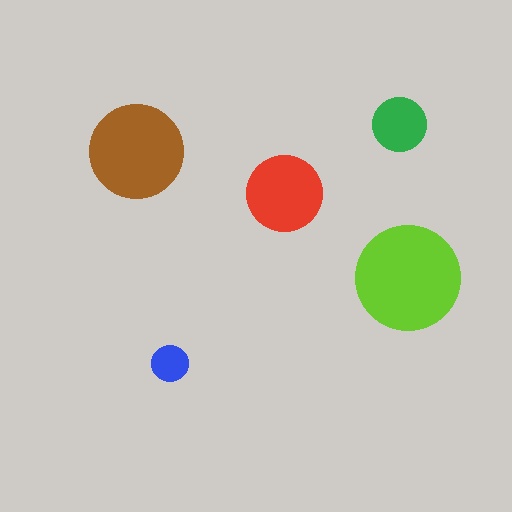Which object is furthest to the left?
The brown circle is leftmost.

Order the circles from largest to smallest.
the lime one, the brown one, the red one, the green one, the blue one.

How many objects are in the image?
There are 5 objects in the image.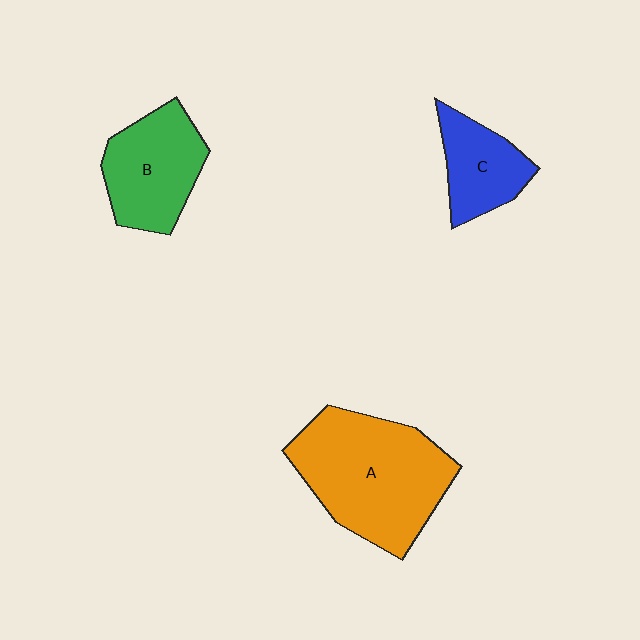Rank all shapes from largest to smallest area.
From largest to smallest: A (orange), B (green), C (blue).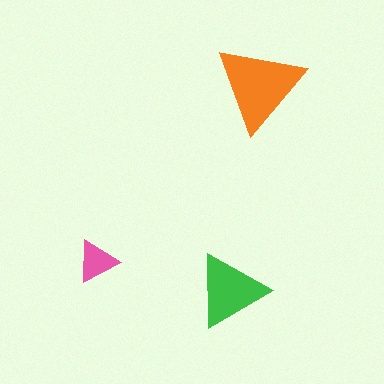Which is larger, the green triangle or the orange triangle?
The orange one.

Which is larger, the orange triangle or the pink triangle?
The orange one.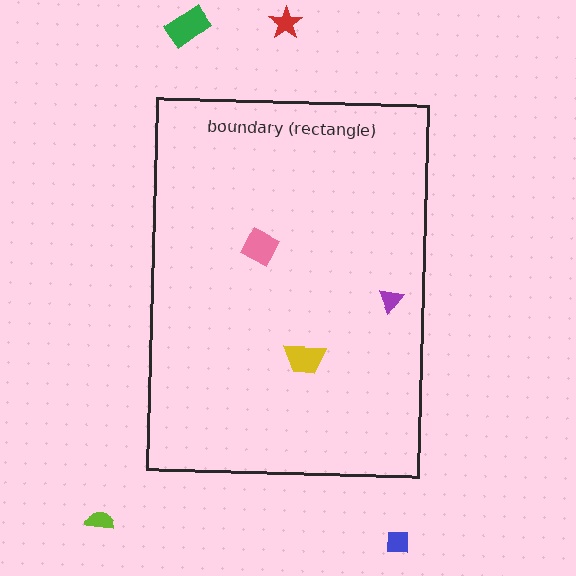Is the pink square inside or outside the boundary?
Inside.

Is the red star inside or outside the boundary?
Outside.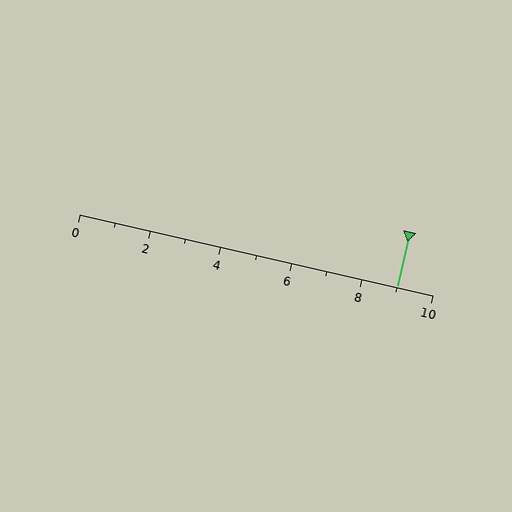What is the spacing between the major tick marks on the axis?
The major ticks are spaced 2 apart.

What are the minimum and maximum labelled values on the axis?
The axis runs from 0 to 10.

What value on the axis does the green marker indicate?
The marker indicates approximately 9.